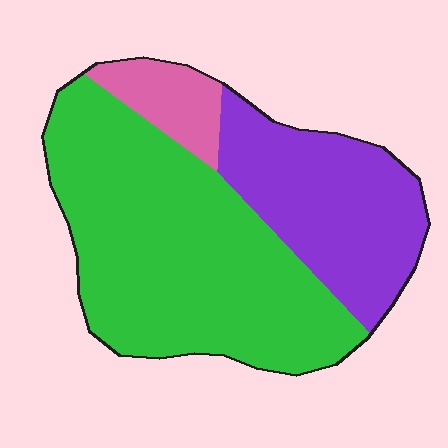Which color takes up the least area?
Pink, at roughly 10%.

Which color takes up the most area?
Green, at roughly 60%.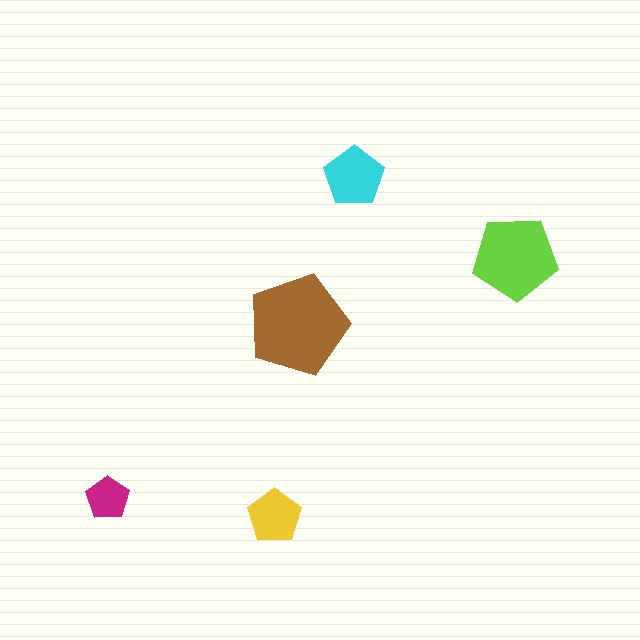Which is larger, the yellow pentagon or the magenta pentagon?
The yellow one.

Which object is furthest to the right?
The lime pentagon is rightmost.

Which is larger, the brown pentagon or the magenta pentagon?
The brown one.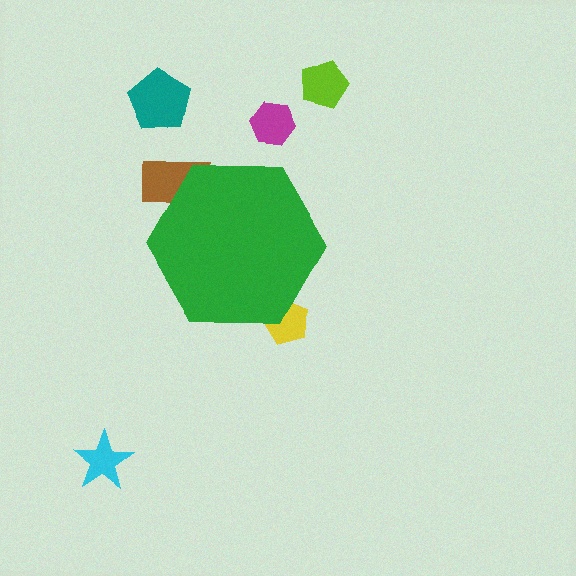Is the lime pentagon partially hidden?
No, the lime pentagon is fully visible.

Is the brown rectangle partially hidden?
Yes, the brown rectangle is partially hidden behind the green hexagon.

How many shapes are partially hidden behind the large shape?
2 shapes are partially hidden.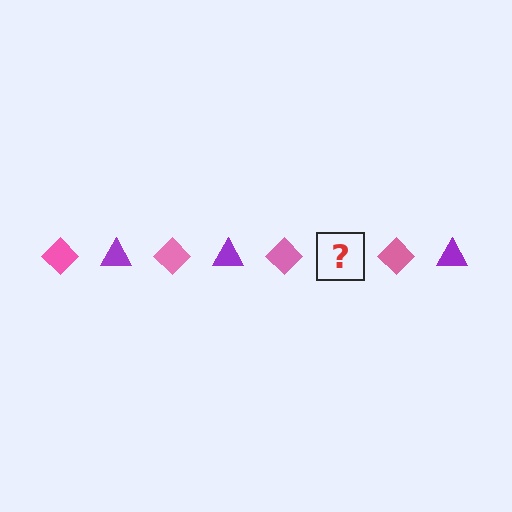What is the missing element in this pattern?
The missing element is a purple triangle.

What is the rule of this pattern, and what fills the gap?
The rule is that the pattern alternates between pink diamond and purple triangle. The gap should be filled with a purple triangle.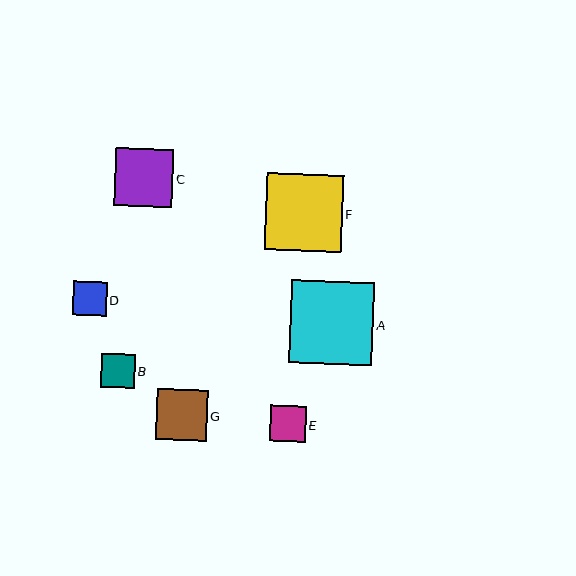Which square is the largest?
Square A is the largest with a size of approximately 83 pixels.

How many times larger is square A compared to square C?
Square A is approximately 1.4 times the size of square C.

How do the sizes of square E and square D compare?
Square E and square D are approximately the same size.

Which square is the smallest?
Square B is the smallest with a size of approximately 34 pixels.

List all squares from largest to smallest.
From largest to smallest: A, F, C, G, E, D, B.